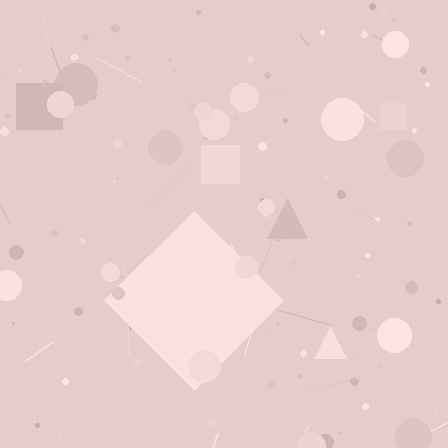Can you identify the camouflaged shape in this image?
The camouflaged shape is a diamond.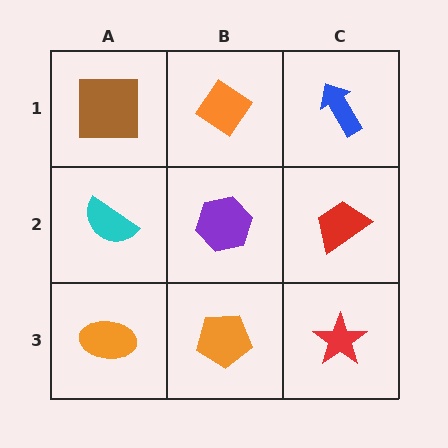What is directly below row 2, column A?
An orange ellipse.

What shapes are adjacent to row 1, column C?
A red trapezoid (row 2, column C), an orange diamond (row 1, column B).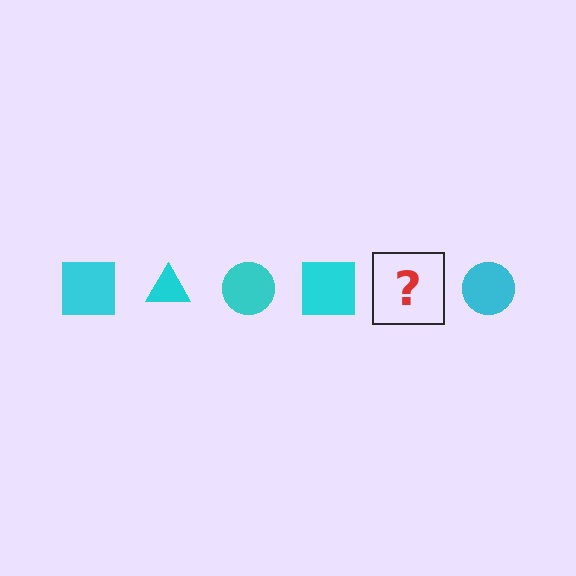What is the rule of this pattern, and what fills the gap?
The rule is that the pattern cycles through square, triangle, circle shapes in cyan. The gap should be filled with a cyan triangle.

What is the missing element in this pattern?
The missing element is a cyan triangle.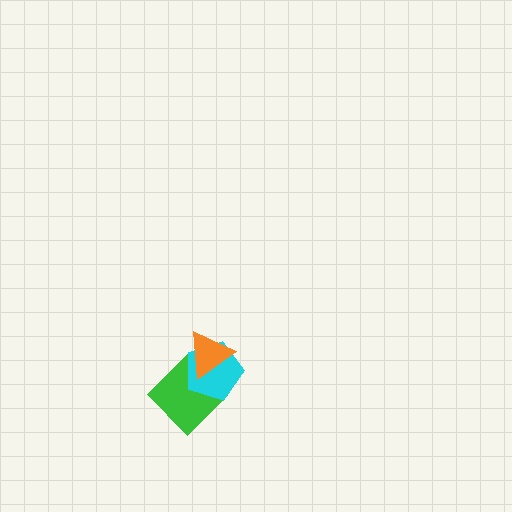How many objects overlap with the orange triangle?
2 objects overlap with the orange triangle.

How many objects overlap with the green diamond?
2 objects overlap with the green diamond.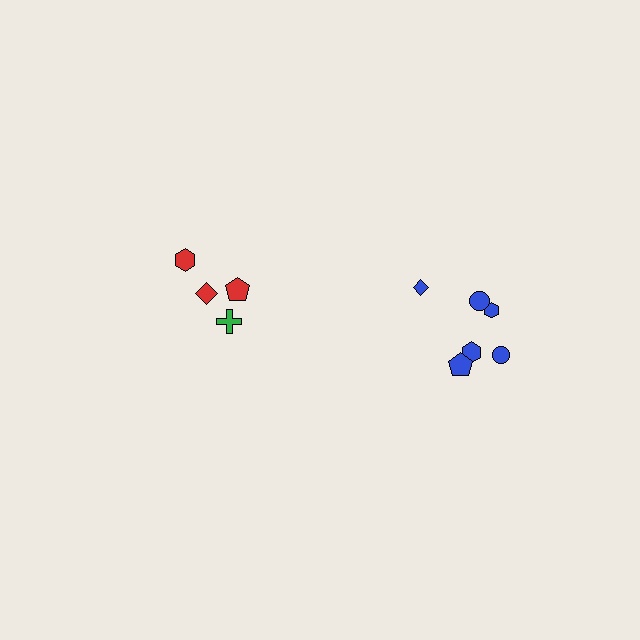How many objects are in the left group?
There are 4 objects.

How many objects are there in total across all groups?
There are 10 objects.